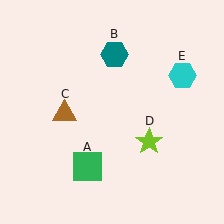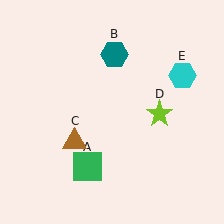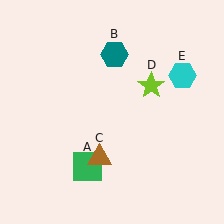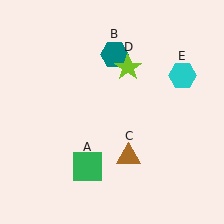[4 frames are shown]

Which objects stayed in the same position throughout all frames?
Green square (object A) and teal hexagon (object B) and cyan hexagon (object E) remained stationary.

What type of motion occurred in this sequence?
The brown triangle (object C), lime star (object D) rotated counterclockwise around the center of the scene.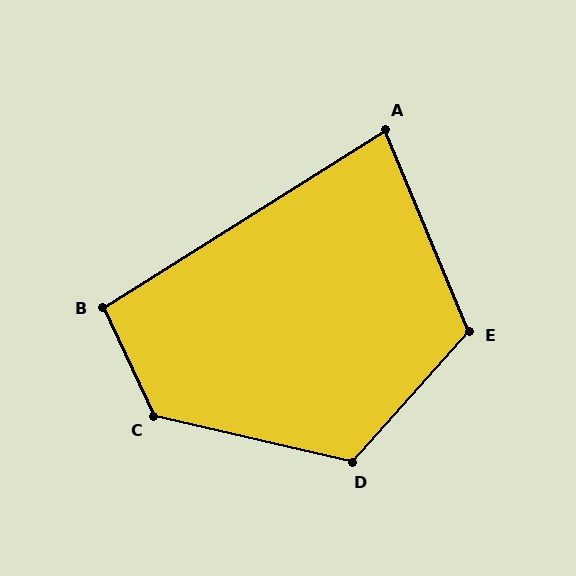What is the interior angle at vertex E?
Approximately 116 degrees (obtuse).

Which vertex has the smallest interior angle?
A, at approximately 80 degrees.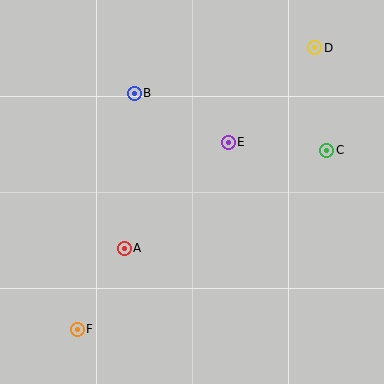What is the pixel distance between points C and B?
The distance between C and B is 201 pixels.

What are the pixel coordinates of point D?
Point D is at (315, 48).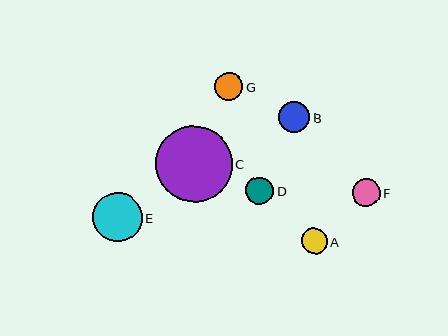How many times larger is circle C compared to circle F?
Circle C is approximately 2.7 times the size of circle F.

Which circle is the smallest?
Circle A is the smallest with a size of approximately 26 pixels.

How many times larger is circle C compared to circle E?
Circle C is approximately 1.5 times the size of circle E.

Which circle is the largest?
Circle C is the largest with a size of approximately 76 pixels.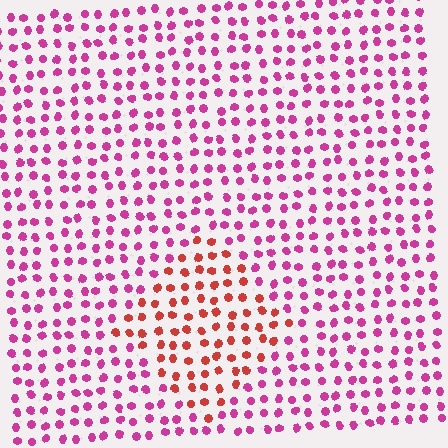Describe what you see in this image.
The image is filled with small magenta elements in a uniform arrangement. A diamond-shaped region is visible where the elements are tinted to a slightly different hue, forming a subtle color boundary.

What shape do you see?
I see a diamond.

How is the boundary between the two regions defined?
The boundary is defined purely by a slight shift in hue (about 42 degrees). Spacing, size, and orientation are identical on both sides.